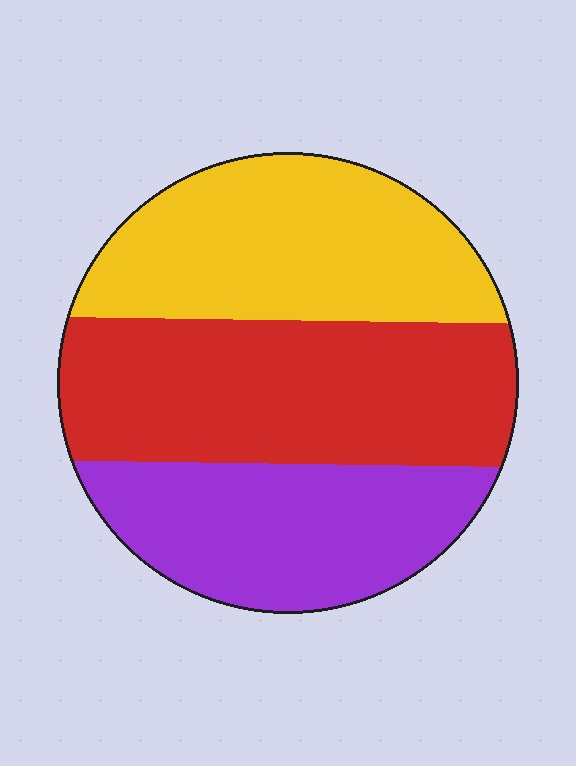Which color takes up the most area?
Red, at roughly 40%.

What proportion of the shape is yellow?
Yellow covers around 35% of the shape.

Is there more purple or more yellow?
Yellow.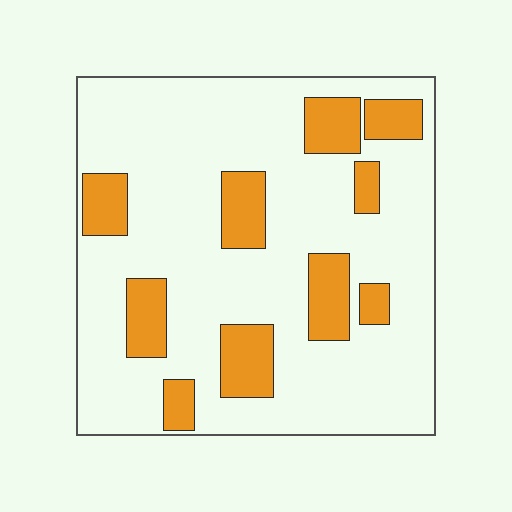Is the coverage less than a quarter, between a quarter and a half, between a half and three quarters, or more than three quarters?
Less than a quarter.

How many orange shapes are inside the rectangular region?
10.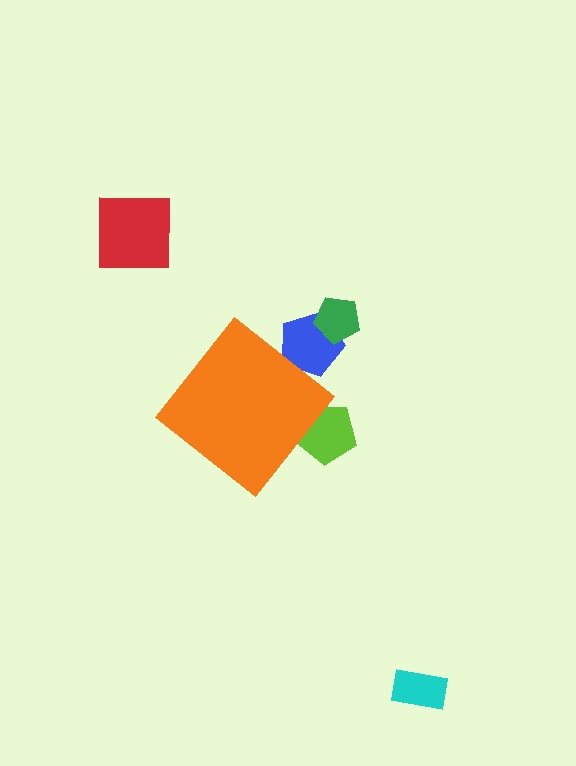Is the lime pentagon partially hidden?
Yes, the lime pentagon is partially hidden behind the orange diamond.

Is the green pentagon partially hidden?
No, the green pentagon is fully visible.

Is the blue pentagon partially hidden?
Yes, the blue pentagon is partially hidden behind the orange diamond.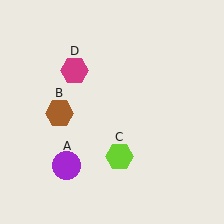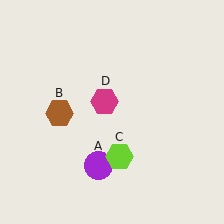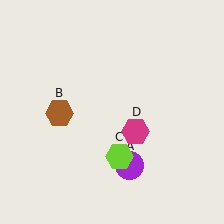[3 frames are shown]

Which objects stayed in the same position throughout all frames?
Brown hexagon (object B) and lime hexagon (object C) remained stationary.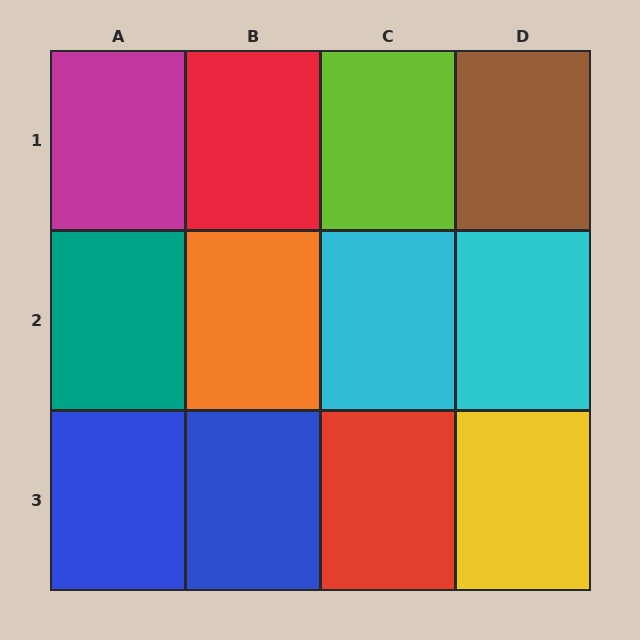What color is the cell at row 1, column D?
Brown.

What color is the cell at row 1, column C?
Lime.